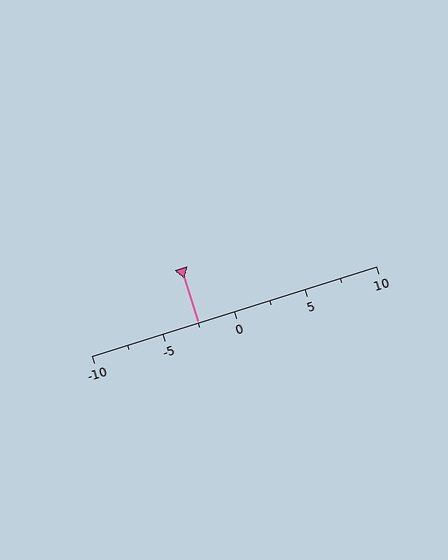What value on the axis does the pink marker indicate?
The marker indicates approximately -2.5.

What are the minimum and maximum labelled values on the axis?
The axis runs from -10 to 10.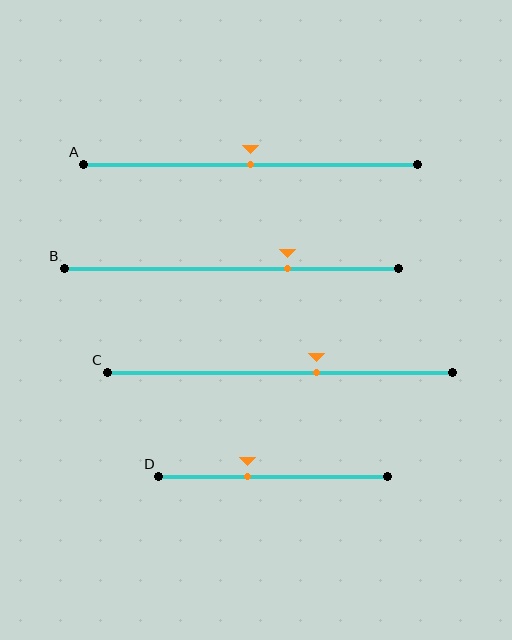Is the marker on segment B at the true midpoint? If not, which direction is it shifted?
No, the marker on segment B is shifted to the right by about 17% of the segment length.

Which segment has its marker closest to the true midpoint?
Segment A has its marker closest to the true midpoint.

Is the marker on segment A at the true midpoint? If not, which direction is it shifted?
Yes, the marker on segment A is at the true midpoint.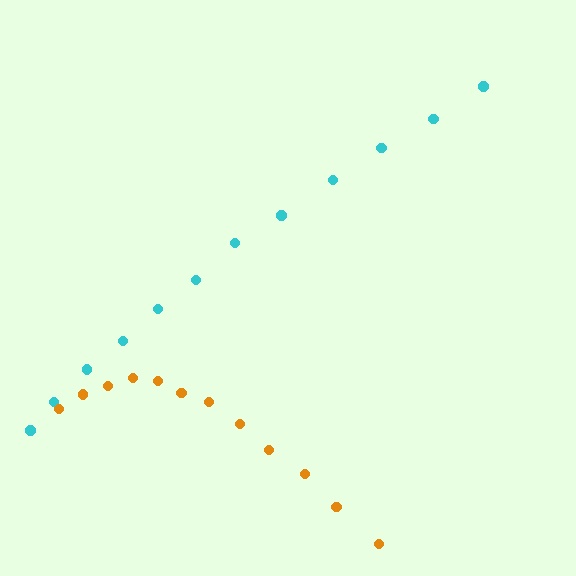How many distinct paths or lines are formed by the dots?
There are 2 distinct paths.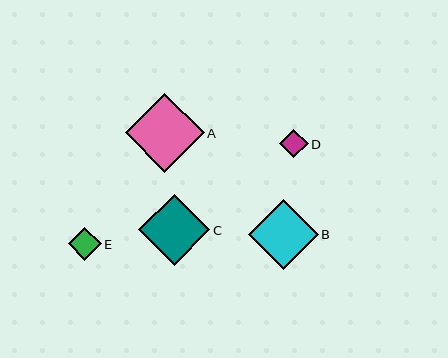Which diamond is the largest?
Diamond A is the largest with a size of approximately 78 pixels.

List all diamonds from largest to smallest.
From largest to smallest: A, C, B, E, D.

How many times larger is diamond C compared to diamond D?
Diamond C is approximately 2.5 times the size of diamond D.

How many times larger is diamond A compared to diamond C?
Diamond A is approximately 1.1 times the size of diamond C.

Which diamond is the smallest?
Diamond D is the smallest with a size of approximately 28 pixels.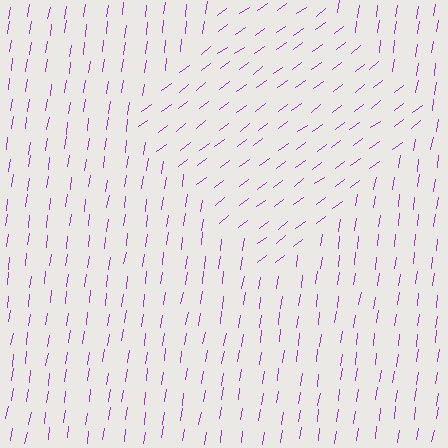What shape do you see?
I see a diamond.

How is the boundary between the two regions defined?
The boundary is defined purely by a change in line orientation (approximately 45 degrees difference). All lines are the same color and thickness.